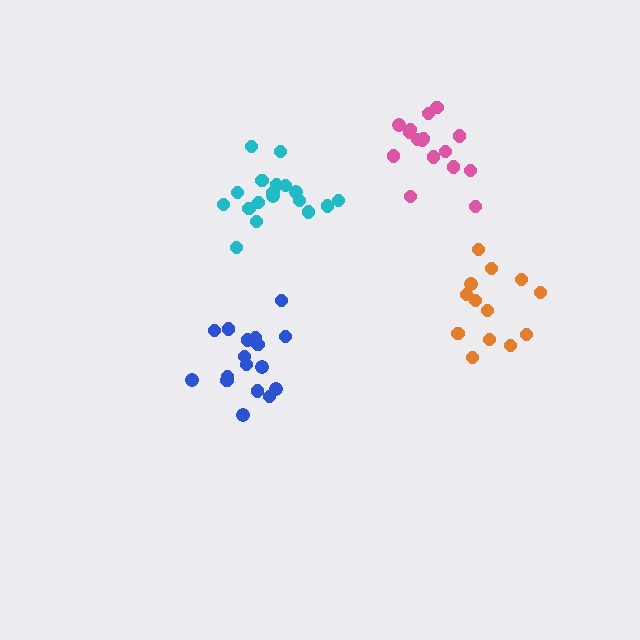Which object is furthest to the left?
The blue cluster is leftmost.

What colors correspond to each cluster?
The clusters are colored: pink, orange, blue, cyan.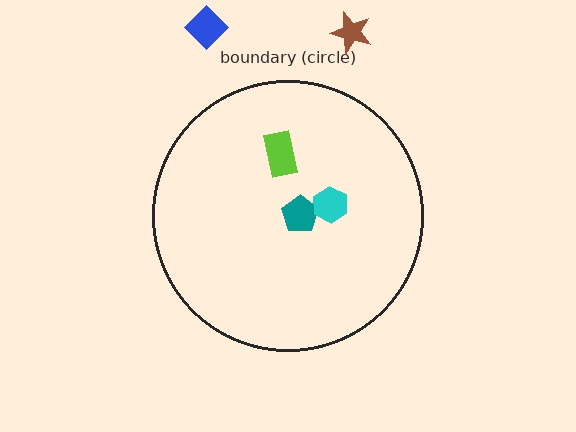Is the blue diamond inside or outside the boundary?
Outside.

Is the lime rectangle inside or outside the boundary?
Inside.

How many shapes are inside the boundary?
3 inside, 2 outside.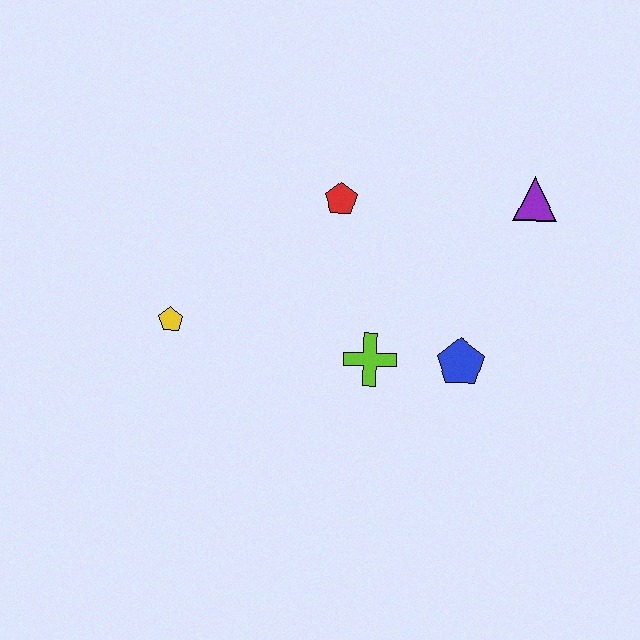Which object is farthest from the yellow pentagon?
The purple triangle is farthest from the yellow pentagon.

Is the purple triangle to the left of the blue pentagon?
No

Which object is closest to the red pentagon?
The lime cross is closest to the red pentagon.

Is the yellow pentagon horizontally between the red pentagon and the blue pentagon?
No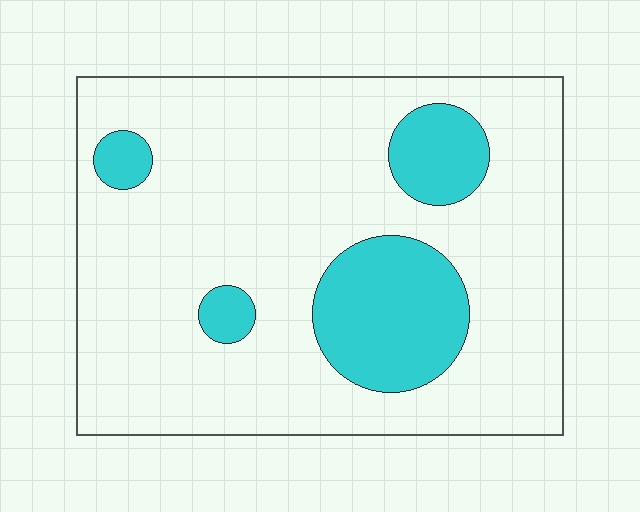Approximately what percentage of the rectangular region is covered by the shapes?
Approximately 20%.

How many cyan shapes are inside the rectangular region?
4.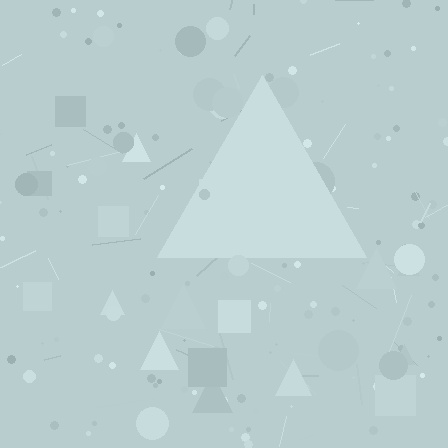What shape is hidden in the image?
A triangle is hidden in the image.